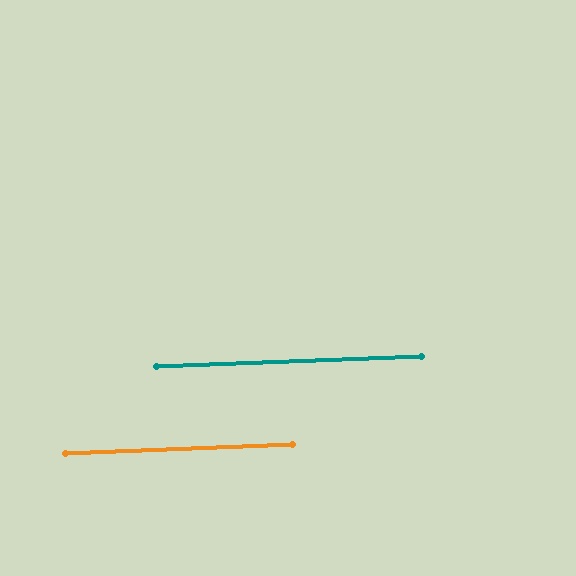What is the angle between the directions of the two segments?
Approximately 0 degrees.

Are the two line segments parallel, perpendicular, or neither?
Parallel — their directions differ by only 0.1°.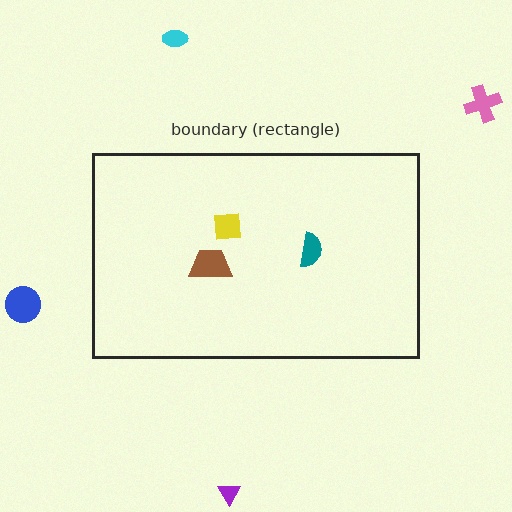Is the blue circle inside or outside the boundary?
Outside.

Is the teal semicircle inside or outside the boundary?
Inside.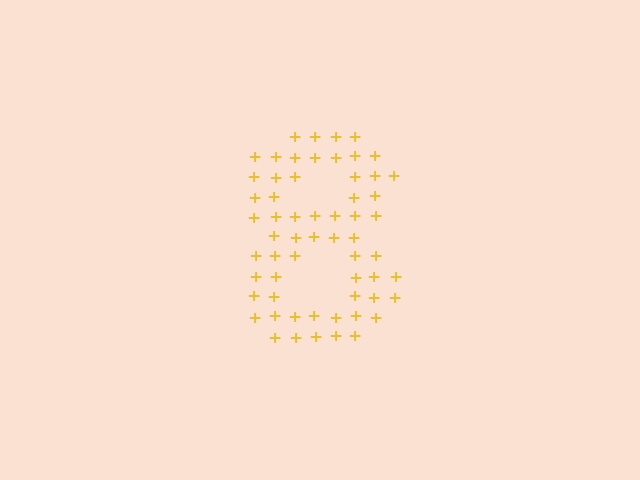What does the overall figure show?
The overall figure shows the digit 8.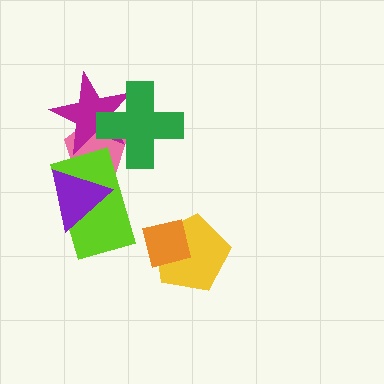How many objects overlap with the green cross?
2 objects overlap with the green cross.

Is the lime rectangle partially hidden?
Yes, it is partially covered by another shape.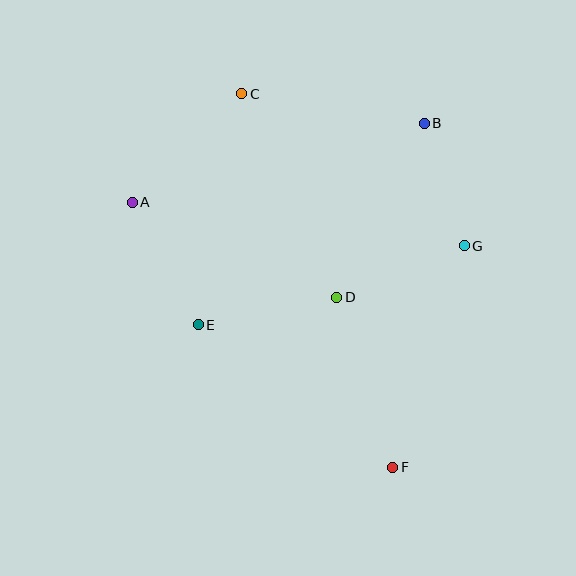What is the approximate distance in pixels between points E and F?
The distance between E and F is approximately 241 pixels.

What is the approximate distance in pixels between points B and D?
The distance between B and D is approximately 195 pixels.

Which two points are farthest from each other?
Points C and F are farthest from each other.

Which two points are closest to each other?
Points B and G are closest to each other.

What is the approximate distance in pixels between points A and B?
The distance between A and B is approximately 303 pixels.